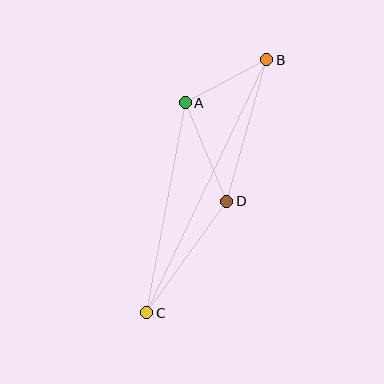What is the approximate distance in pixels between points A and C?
The distance between A and C is approximately 213 pixels.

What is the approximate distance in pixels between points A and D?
The distance between A and D is approximately 107 pixels.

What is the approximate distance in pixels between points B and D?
The distance between B and D is approximately 147 pixels.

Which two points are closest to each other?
Points A and B are closest to each other.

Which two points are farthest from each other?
Points B and C are farthest from each other.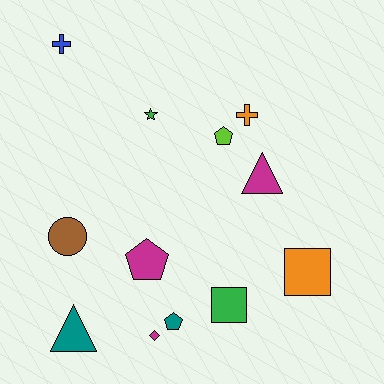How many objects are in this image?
There are 12 objects.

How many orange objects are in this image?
There are 2 orange objects.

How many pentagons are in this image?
There are 3 pentagons.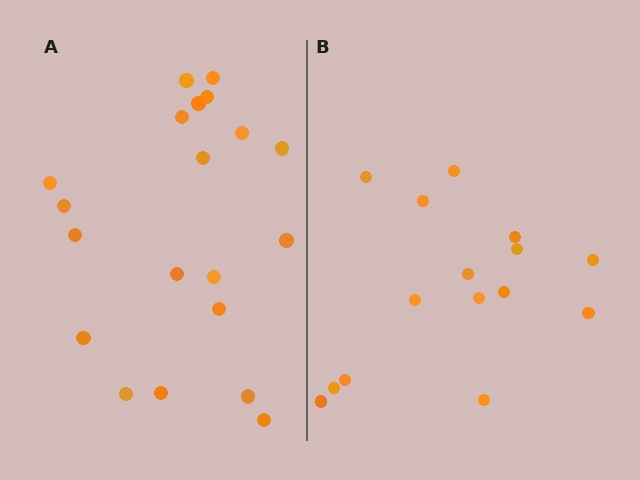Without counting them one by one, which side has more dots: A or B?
Region A (the left region) has more dots.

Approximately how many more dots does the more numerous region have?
Region A has about 5 more dots than region B.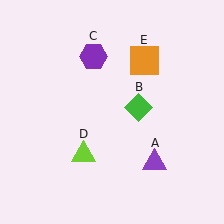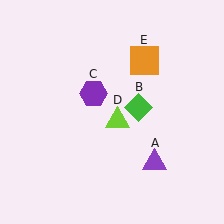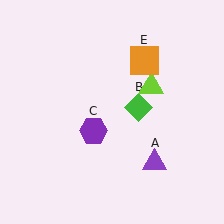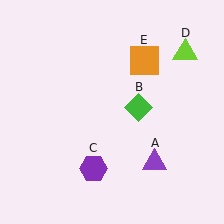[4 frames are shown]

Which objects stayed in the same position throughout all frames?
Purple triangle (object A) and green diamond (object B) and orange square (object E) remained stationary.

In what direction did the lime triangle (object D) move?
The lime triangle (object D) moved up and to the right.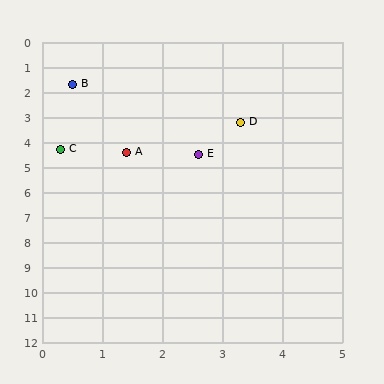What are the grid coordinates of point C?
Point C is at approximately (0.3, 4.3).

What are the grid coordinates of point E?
Point E is at approximately (2.6, 4.5).